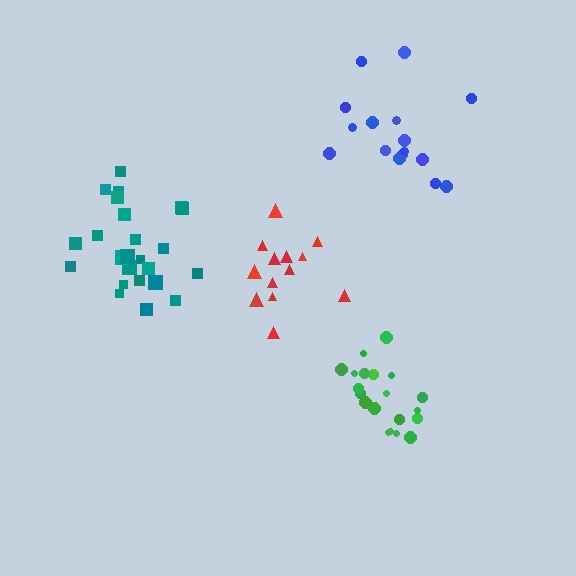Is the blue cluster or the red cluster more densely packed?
Blue.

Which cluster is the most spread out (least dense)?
Red.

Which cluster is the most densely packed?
Green.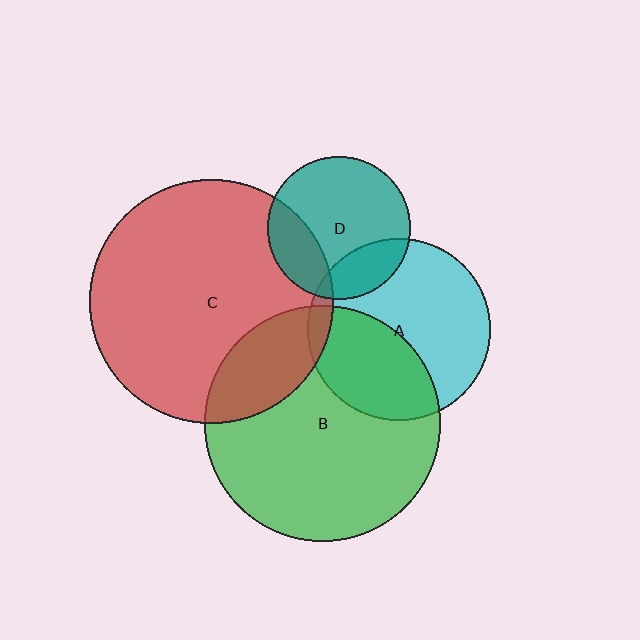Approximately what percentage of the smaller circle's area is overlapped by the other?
Approximately 40%.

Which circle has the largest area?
Circle C (red).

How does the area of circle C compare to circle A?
Approximately 1.8 times.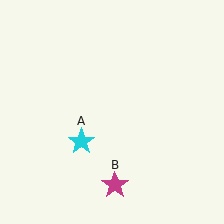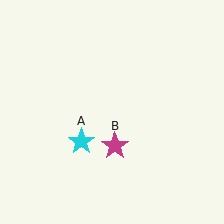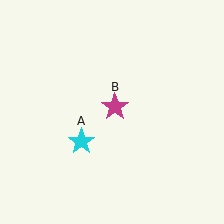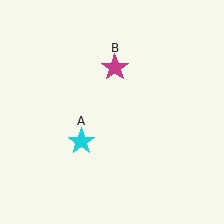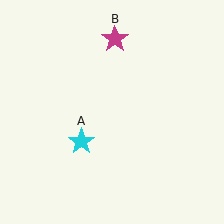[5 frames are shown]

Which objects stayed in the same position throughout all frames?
Cyan star (object A) remained stationary.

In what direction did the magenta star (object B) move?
The magenta star (object B) moved up.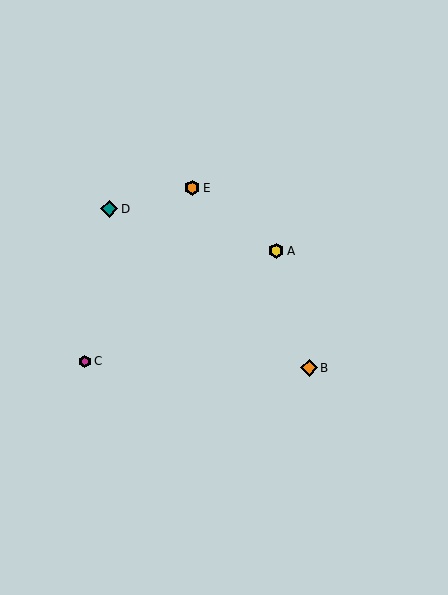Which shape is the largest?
The teal diamond (labeled D) is the largest.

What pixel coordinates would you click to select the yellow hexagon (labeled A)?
Click at (276, 251) to select the yellow hexagon A.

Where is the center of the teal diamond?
The center of the teal diamond is at (109, 209).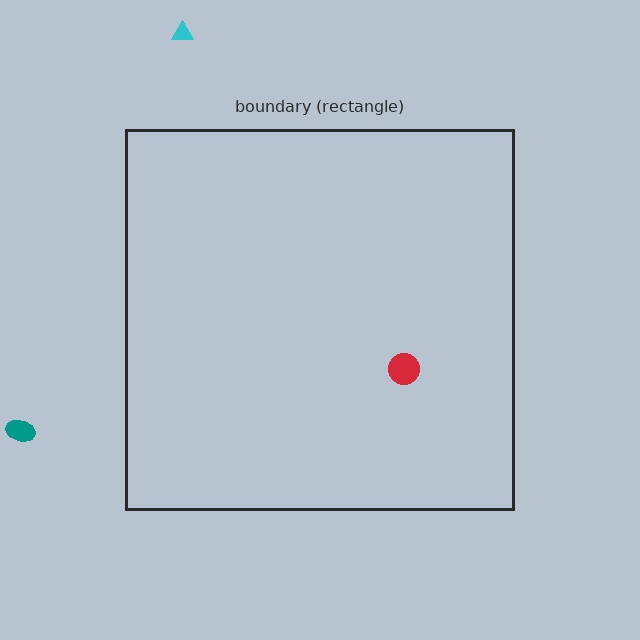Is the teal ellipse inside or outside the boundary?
Outside.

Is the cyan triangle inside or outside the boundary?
Outside.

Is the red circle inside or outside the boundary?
Inside.